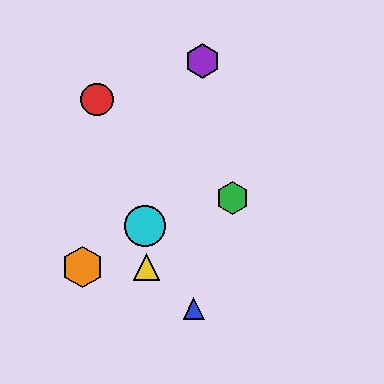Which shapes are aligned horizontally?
The yellow triangle, the orange hexagon are aligned horizontally.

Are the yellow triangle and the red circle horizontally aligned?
No, the yellow triangle is at y≈267 and the red circle is at y≈99.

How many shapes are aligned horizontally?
2 shapes (the yellow triangle, the orange hexagon) are aligned horizontally.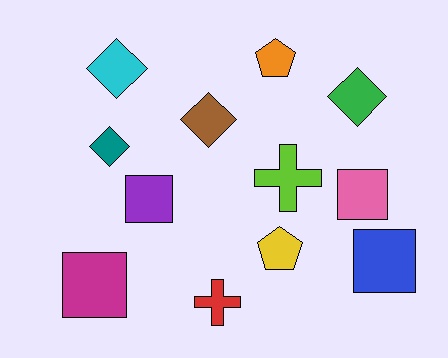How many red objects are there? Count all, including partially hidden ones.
There is 1 red object.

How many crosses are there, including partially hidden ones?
There are 2 crosses.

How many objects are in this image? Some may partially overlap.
There are 12 objects.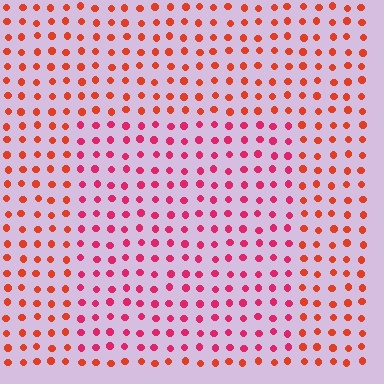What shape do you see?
I see a rectangle.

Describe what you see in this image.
The image is filled with small red elements in a uniform arrangement. A rectangle-shaped region is visible where the elements are tinted to a slightly different hue, forming a subtle color boundary.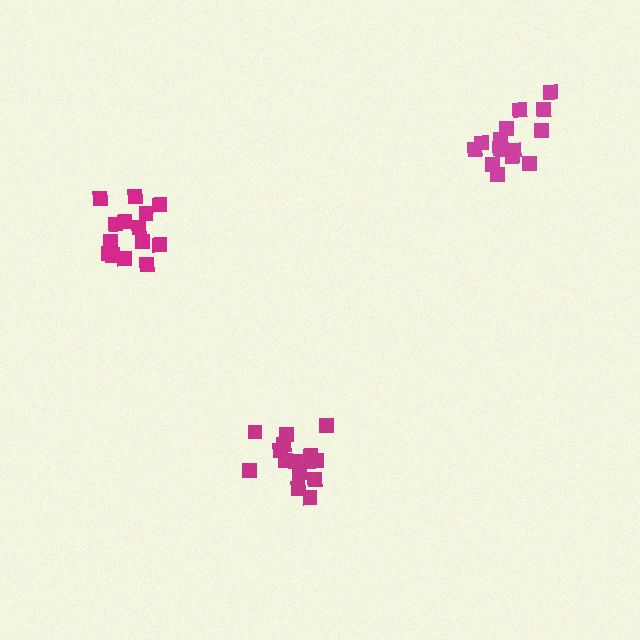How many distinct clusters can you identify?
There are 3 distinct clusters.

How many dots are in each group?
Group 1: 15 dots, Group 2: 15 dots, Group 3: 14 dots (44 total).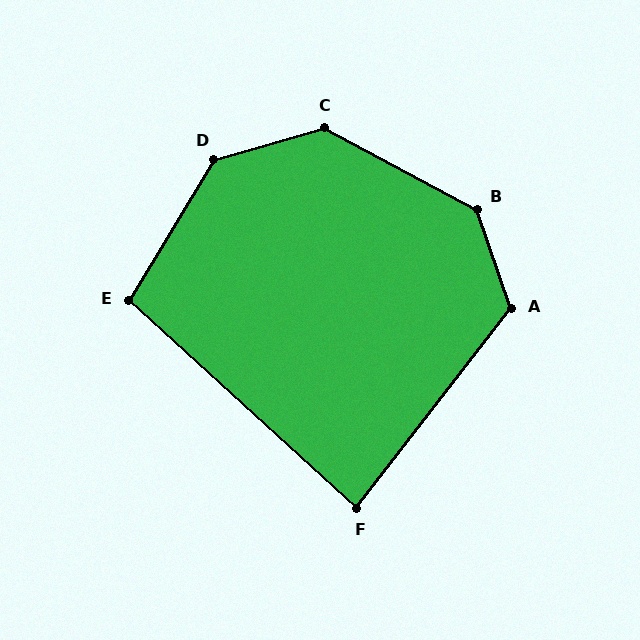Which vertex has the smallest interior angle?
F, at approximately 85 degrees.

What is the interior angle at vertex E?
Approximately 101 degrees (obtuse).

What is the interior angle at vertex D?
Approximately 137 degrees (obtuse).